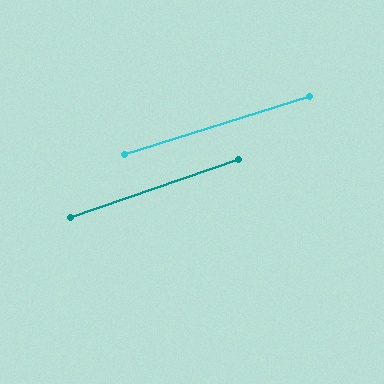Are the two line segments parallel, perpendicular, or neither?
Parallel — their directions differ by only 1.6°.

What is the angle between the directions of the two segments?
Approximately 2 degrees.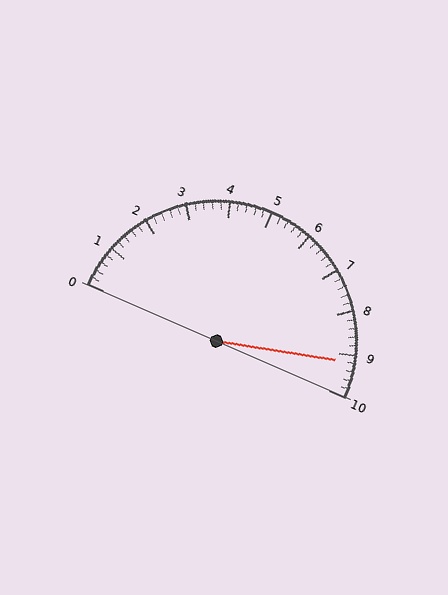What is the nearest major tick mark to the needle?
The nearest major tick mark is 9.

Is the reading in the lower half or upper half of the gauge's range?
The reading is in the upper half of the range (0 to 10).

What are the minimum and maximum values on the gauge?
The gauge ranges from 0 to 10.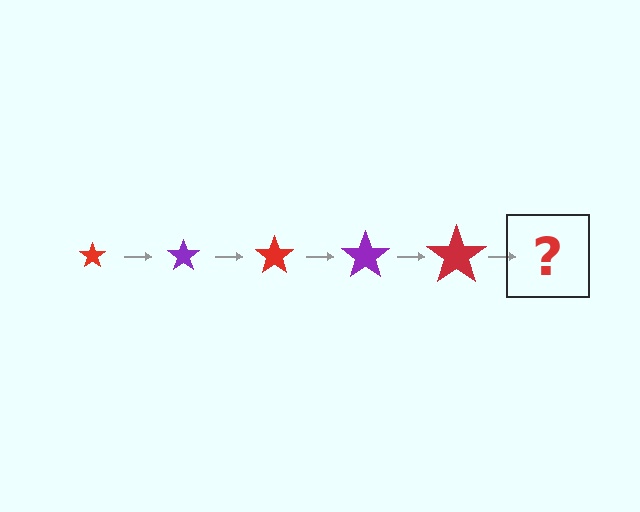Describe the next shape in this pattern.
It should be a purple star, larger than the previous one.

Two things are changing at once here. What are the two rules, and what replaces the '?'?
The two rules are that the star grows larger each step and the color cycles through red and purple. The '?' should be a purple star, larger than the previous one.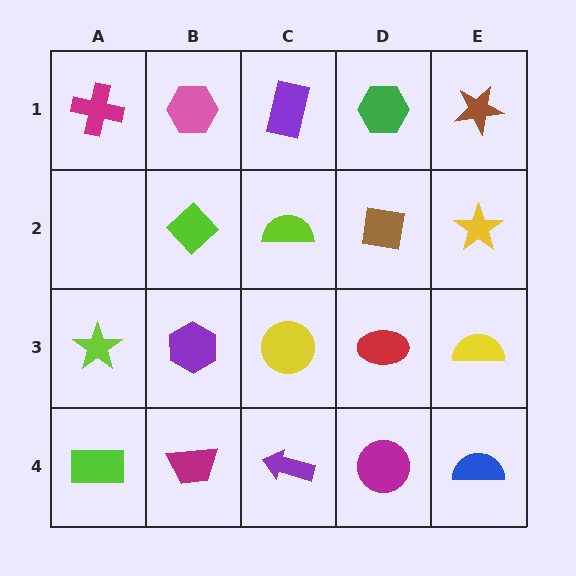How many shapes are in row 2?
4 shapes.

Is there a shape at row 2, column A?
No, that cell is empty.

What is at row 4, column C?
A purple arrow.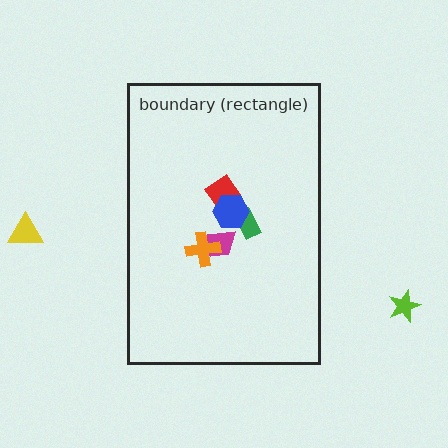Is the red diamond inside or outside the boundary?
Inside.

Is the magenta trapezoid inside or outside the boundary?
Inside.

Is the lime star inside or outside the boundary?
Outside.